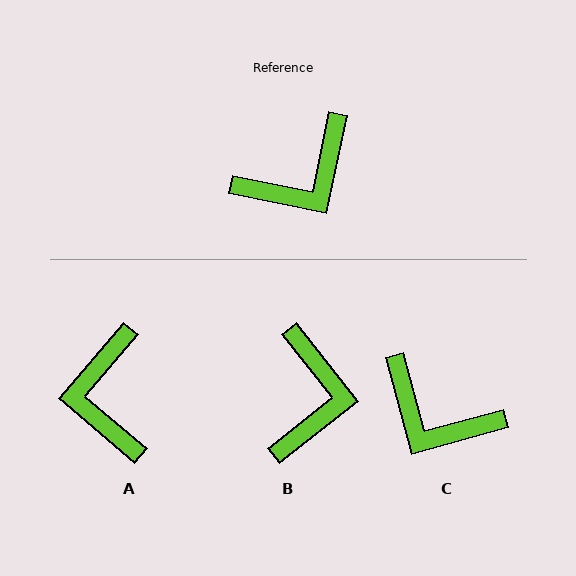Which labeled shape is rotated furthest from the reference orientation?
A, about 119 degrees away.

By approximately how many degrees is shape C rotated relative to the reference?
Approximately 63 degrees clockwise.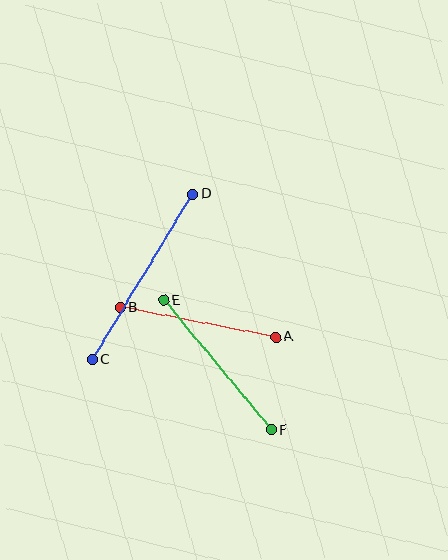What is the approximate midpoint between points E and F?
The midpoint is at approximately (217, 365) pixels.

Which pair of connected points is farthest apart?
Points C and D are farthest apart.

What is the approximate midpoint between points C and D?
The midpoint is at approximately (142, 277) pixels.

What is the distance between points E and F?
The distance is approximately 168 pixels.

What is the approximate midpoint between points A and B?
The midpoint is at approximately (198, 322) pixels.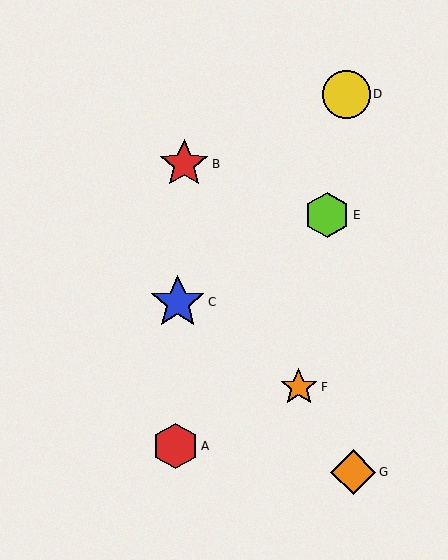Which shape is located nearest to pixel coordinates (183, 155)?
The red star (labeled B) at (184, 164) is nearest to that location.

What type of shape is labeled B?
Shape B is a red star.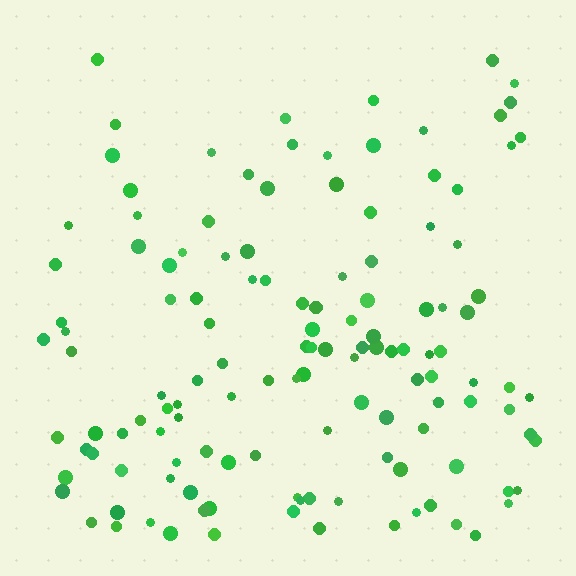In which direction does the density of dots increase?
From top to bottom, with the bottom side densest.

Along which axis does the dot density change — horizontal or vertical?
Vertical.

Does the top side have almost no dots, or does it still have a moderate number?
Still a moderate number, just noticeably fewer than the bottom.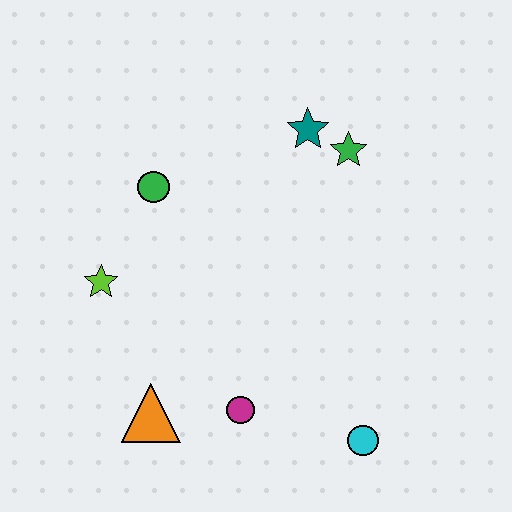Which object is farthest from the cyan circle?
The green circle is farthest from the cyan circle.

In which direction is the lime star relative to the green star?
The lime star is to the left of the green star.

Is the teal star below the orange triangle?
No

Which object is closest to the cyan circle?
The magenta circle is closest to the cyan circle.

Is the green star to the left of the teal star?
No